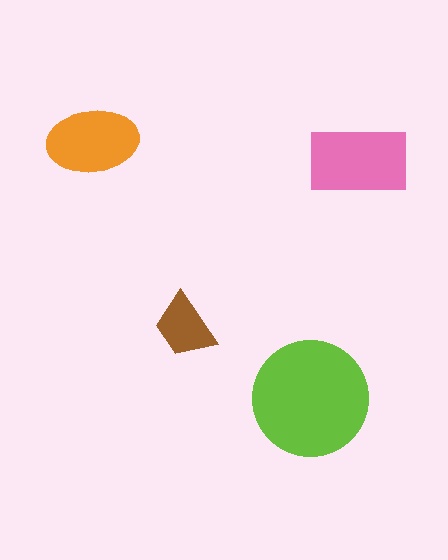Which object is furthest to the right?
The pink rectangle is rightmost.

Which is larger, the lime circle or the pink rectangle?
The lime circle.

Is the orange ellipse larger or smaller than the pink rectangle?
Smaller.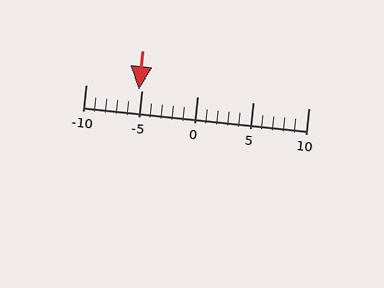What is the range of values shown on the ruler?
The ruler shows values from -10 to 10.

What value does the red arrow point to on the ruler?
The red arrow points to approximately -5.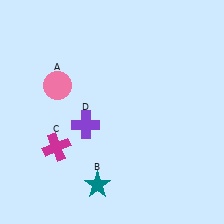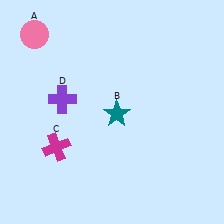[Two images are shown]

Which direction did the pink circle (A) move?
The pink circle (A) moved up.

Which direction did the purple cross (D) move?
The purple cross (D) moved up.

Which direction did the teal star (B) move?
The teal star (B) moved up.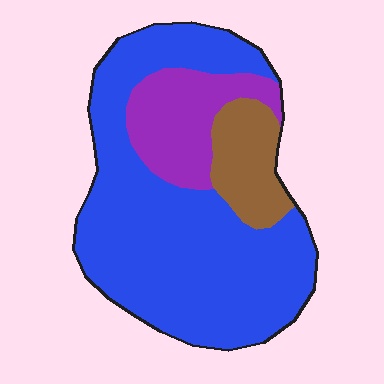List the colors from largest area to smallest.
From largest to smallest: blue, purple, brown.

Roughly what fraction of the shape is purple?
Purple covers about 20% of the shape.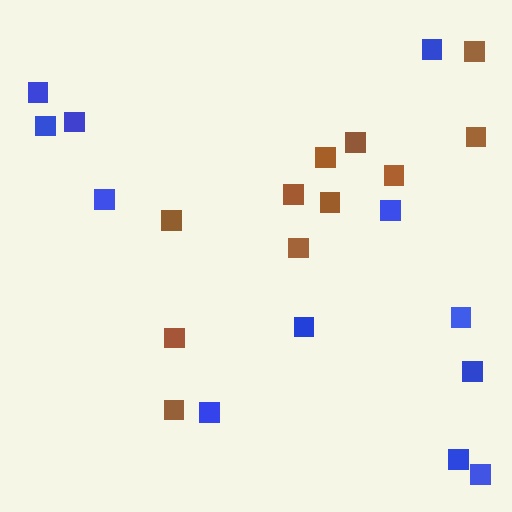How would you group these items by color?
There are 2 groups: one group of brown squares (11) and one group of blue squares (12).